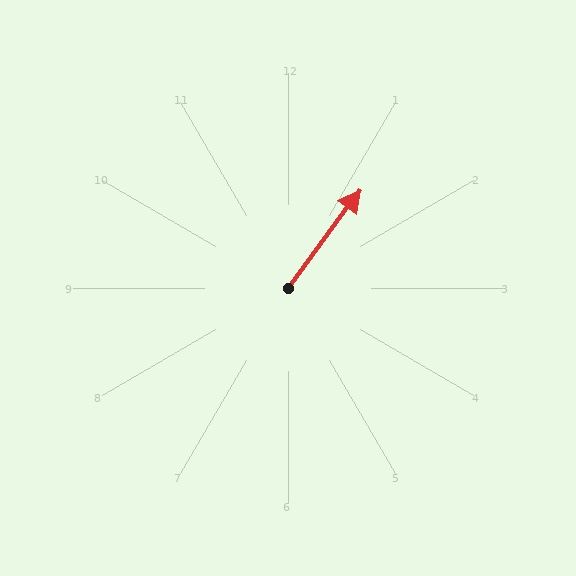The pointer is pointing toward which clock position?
Roughly 1 o'clock.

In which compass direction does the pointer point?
Northeast.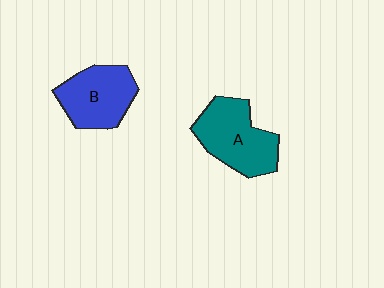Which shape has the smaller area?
Shape B (blue).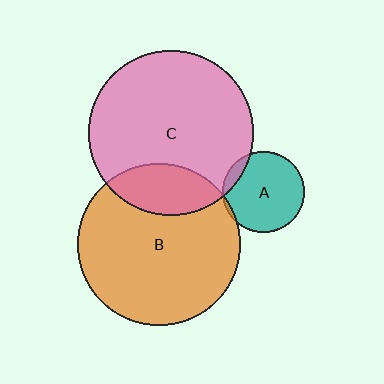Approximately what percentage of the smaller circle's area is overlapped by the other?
Approximately 10%.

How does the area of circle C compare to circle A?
Approximately 4.1 times.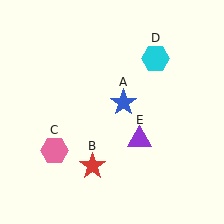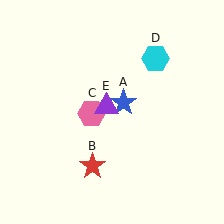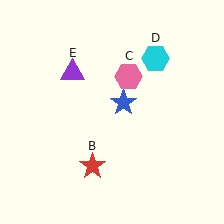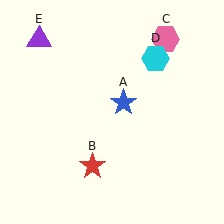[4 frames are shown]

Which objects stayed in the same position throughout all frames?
Blue star (object A) and red star (object B) and cyan hexagon (object D) remained stationary.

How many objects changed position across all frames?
2 objects changed position: pink hexagon (object C), purple triangle (object E).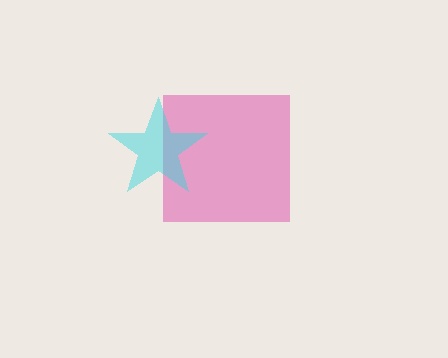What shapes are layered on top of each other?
The layered shapes are: a magenta square, a cyan star.